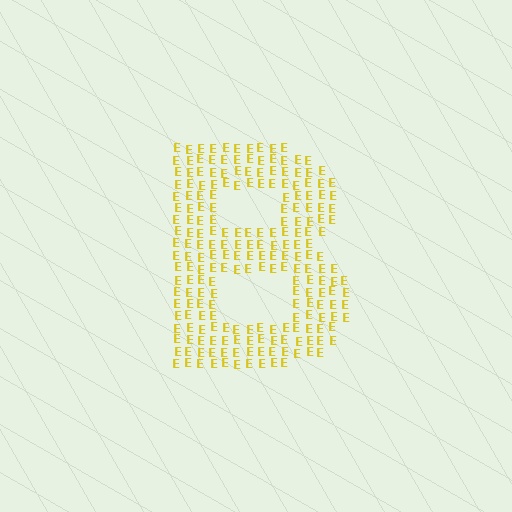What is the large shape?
The large shape is the letter B.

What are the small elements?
The small elements are letter E's.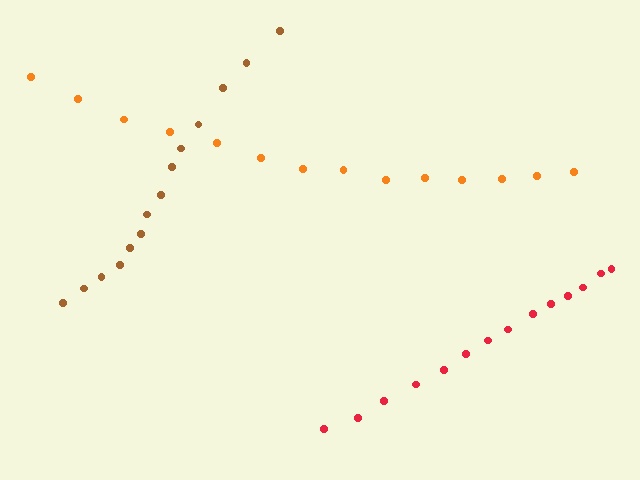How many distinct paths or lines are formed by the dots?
There are 3 distinct paths.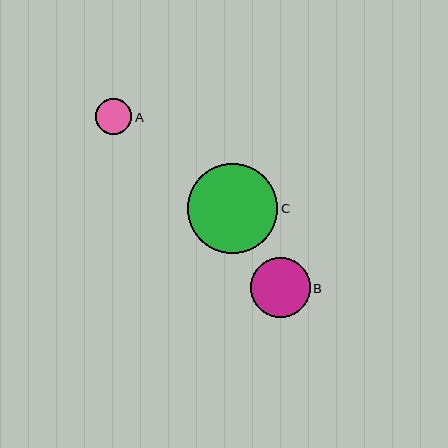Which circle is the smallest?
Circle A is the smallest with a size of approximately 36 pixels.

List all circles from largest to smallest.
From largest to smallest: C, B, A.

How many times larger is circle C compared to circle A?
Circle C is approximately 2.5 times the size of circle A.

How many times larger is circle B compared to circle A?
Circle B is approximately 1.7 times the size of circle A.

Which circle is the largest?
Circle C is the largest with a size of approximately 90 pixels.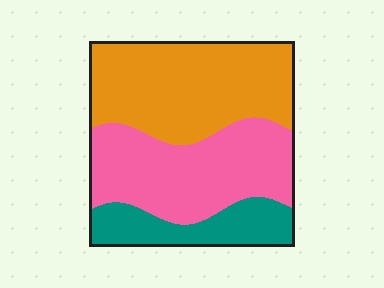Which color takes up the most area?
Orange, at roughly 45%.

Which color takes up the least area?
Teal, at roughly 20%.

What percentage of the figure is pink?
Pink covers 39% of the figure.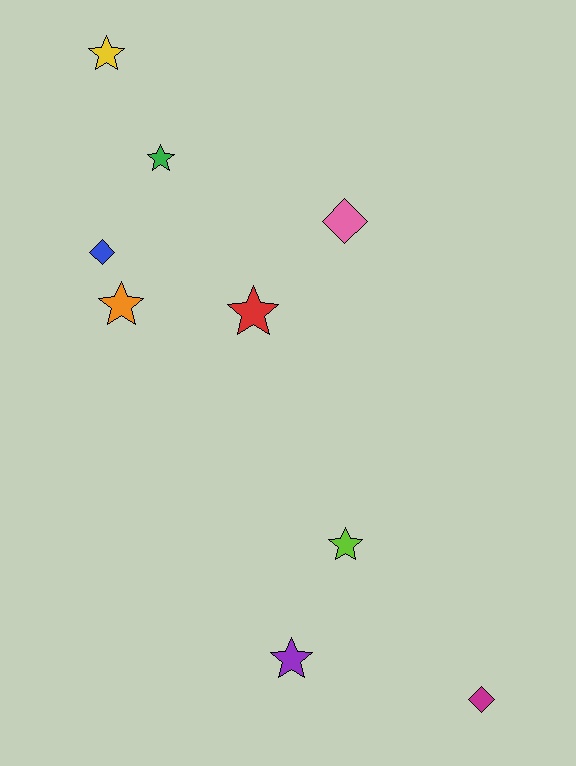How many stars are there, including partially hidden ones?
There are 6 stars.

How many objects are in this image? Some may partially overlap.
There are 9 objects.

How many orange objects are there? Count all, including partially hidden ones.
There is 1 orange object.